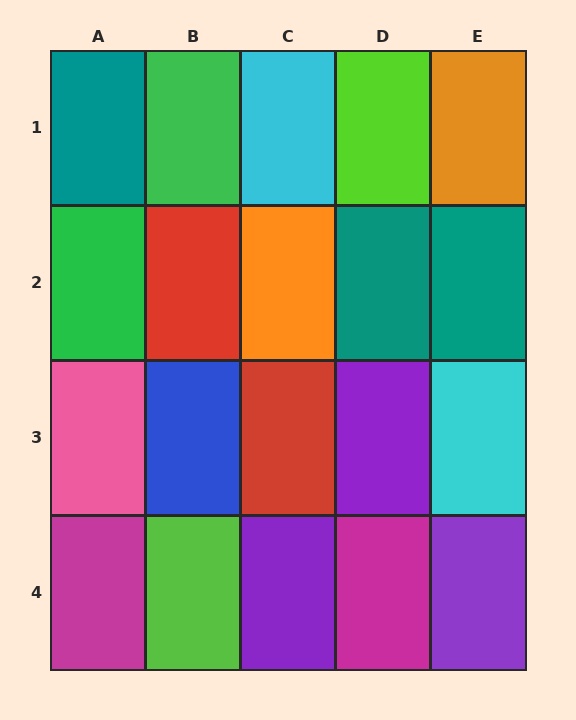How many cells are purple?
3 cells are purple.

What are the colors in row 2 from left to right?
Green, red, orange, teal, teal.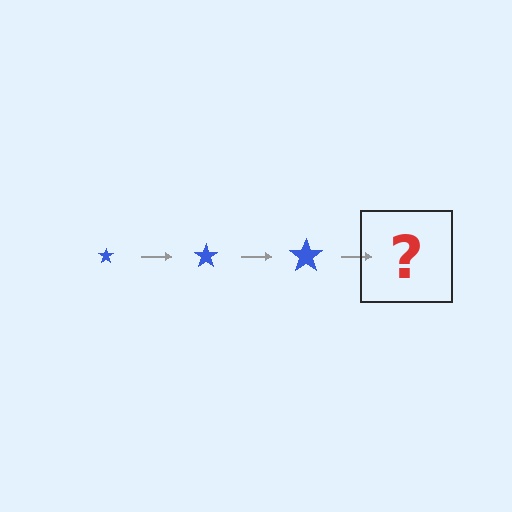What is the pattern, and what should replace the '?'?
The pattern is that the star gets progressively larger each step. The '?' should be a blue star, larger than the previous one.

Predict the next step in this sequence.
The next step is a blue star, larger than the previous one.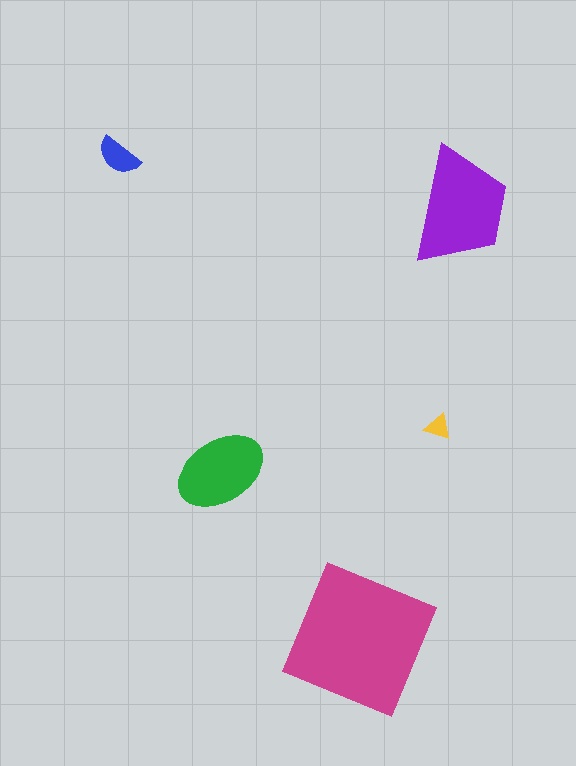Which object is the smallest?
The yellow triangle.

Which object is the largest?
The magenta square.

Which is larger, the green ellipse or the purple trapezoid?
The purple trapezoid.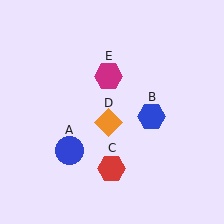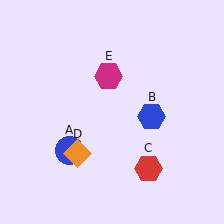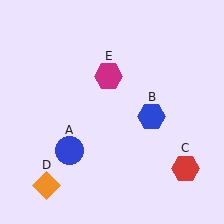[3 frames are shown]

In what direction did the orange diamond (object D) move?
The orange diamond (object D) moved down and to the left.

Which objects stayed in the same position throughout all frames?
Blue circle (object A) and blue hexagon (object B) and magenta hexagon (object E) remained stationary.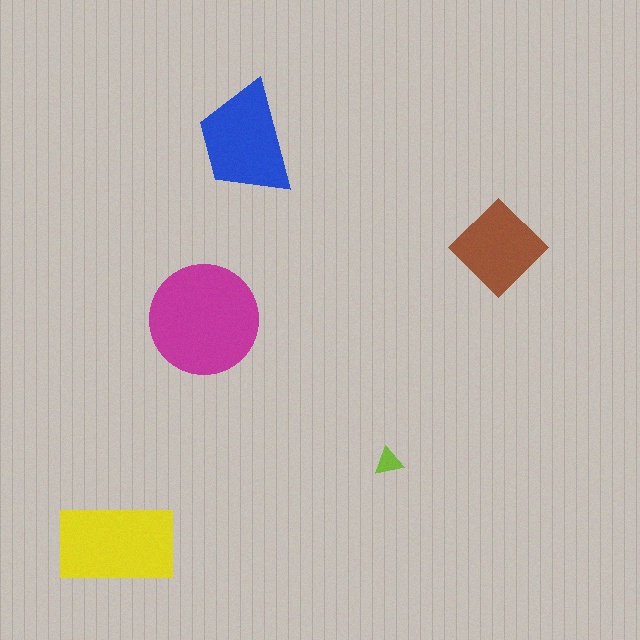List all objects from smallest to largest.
The lime triangle, the brown diamond, the blue trapezoid, the yellow rectangle, the magenta circle.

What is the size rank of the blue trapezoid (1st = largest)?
3rd.